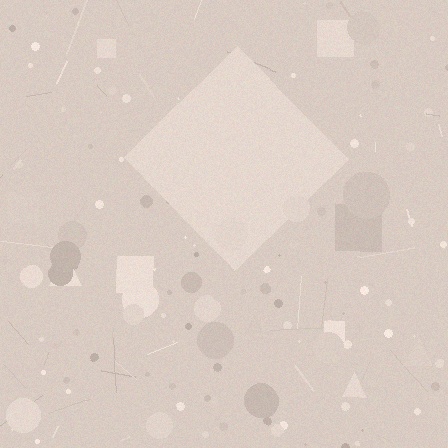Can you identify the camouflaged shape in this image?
The camouflaged shape is a diamond.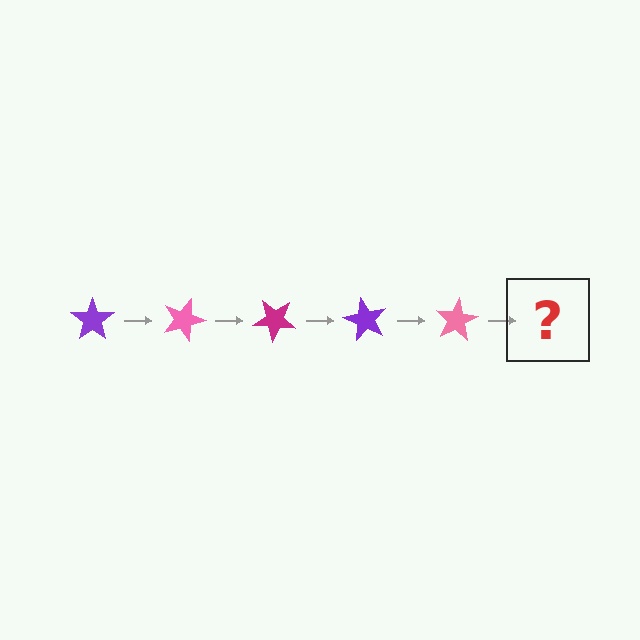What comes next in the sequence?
The next element should be a magenta star, rotated 100 degrees from the start.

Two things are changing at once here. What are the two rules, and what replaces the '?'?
The two rules are that it rotates 20 degrees each step and the color cycles through purple, pink, and magenta. The '?' should be a magenta star, rotated 100 degrees from the start.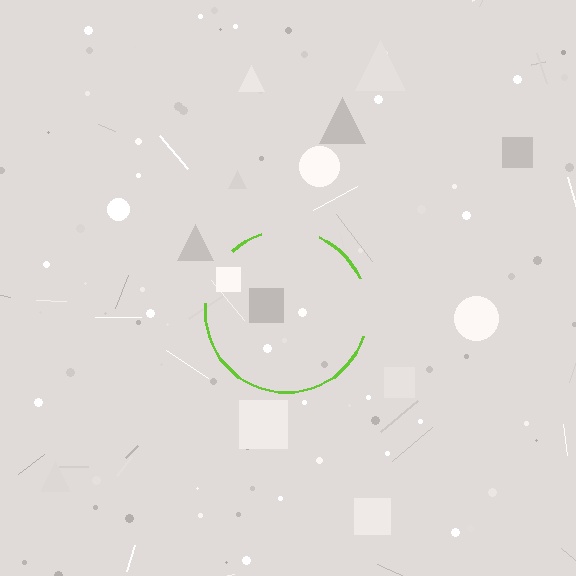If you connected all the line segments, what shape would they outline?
They would outline a circle.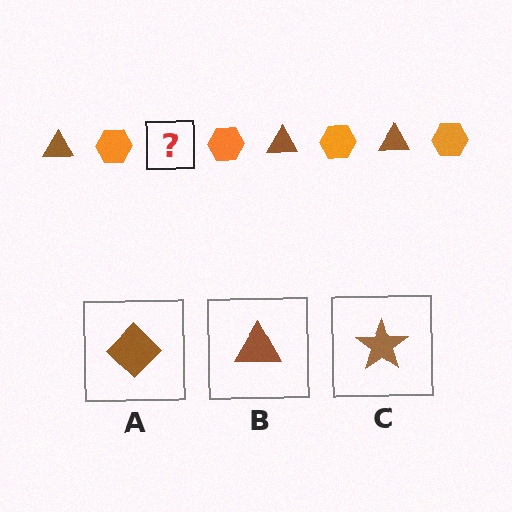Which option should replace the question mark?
Option B.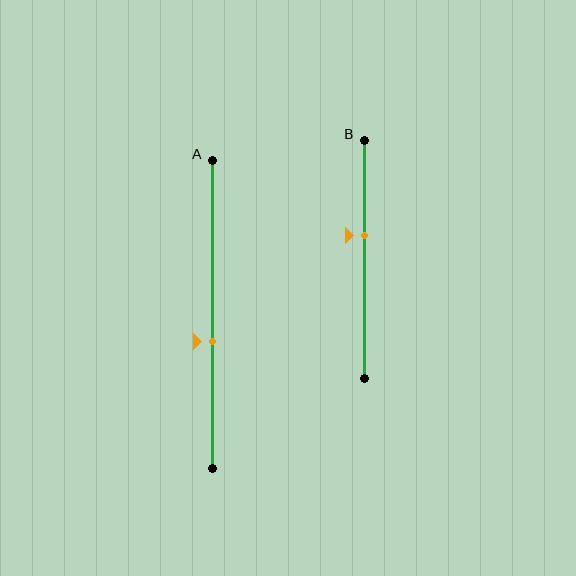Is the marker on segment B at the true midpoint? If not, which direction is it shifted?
No, the marker on segment B is shifted upward by about 10% of the segment length.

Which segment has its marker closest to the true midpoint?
Segment A has its marker closest to the true midpoint.